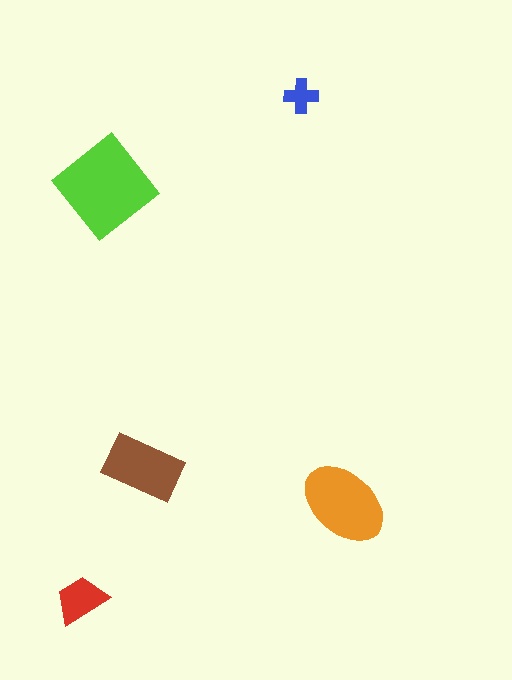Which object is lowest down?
The red trapezoid is bottommost.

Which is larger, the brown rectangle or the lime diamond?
The lime diamond.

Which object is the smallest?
The blue cross.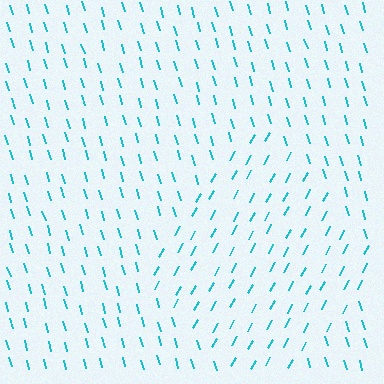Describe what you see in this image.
The image is filled with small cyan line segments. A diamond region in the image has lines oriented differently from the surrounding lines, creating a visible texture boundary.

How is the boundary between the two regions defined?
The boundary is defined purely by a change in line orientation (approximately 45 degrees difference). All lines are the same color and thickness.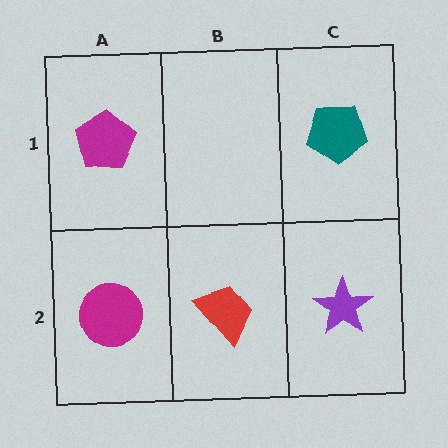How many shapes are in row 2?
3 shapes.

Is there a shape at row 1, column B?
No, that cell is empty.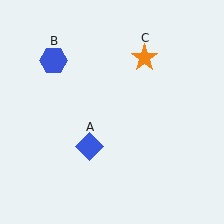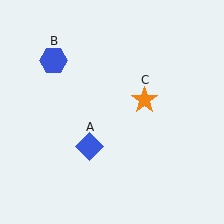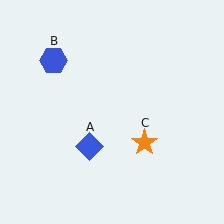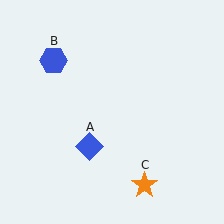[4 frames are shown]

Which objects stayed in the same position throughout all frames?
Blue diamond (object A) and blue hexagon (object B) remained stationary.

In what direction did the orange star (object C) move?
The orange star (object C) moved down.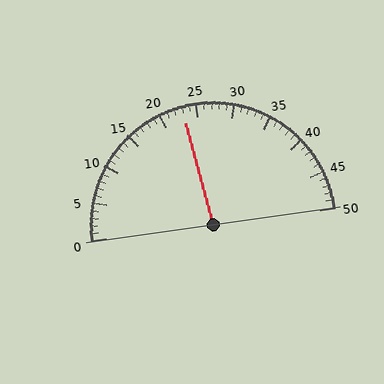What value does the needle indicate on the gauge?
The needle indicates approximately 23.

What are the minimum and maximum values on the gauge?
The gauge ranges from 0 to 50.